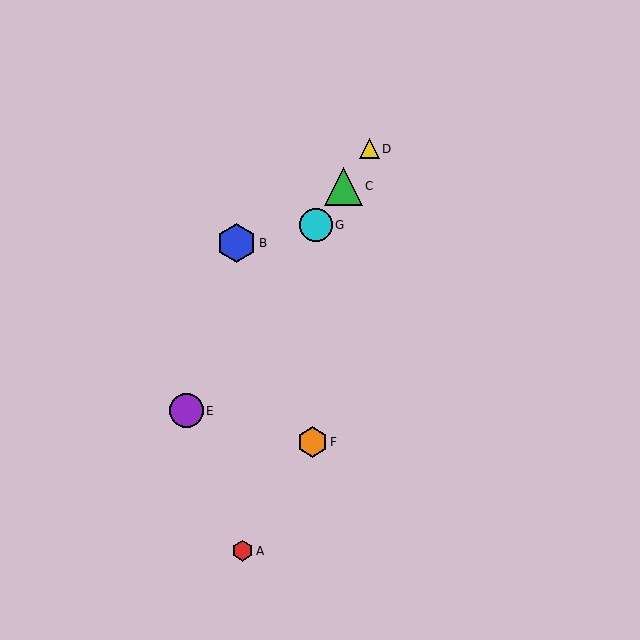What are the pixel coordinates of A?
Object A is at (243, 551).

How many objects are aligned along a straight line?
4 objects (C, D, E, G) are aligned along a straight line.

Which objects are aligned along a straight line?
Objects C, D, E, G are aligned along a straight line.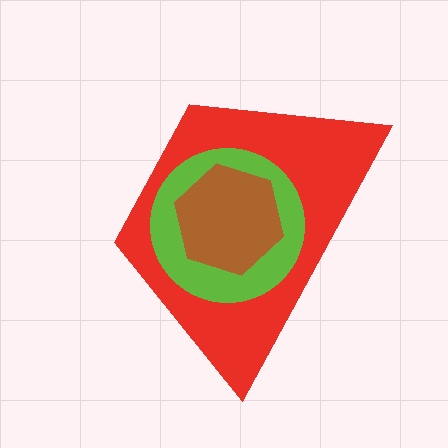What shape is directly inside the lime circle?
The brown hexagon.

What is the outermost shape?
The red trapezoid.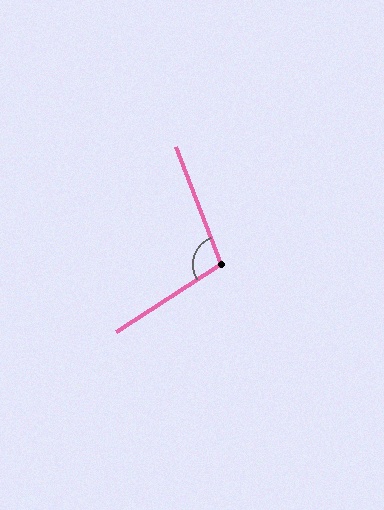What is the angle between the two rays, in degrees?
Approximately 102 degrees.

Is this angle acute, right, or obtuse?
It is obtuse.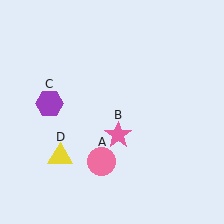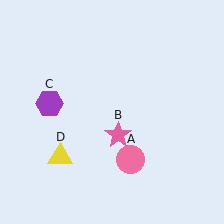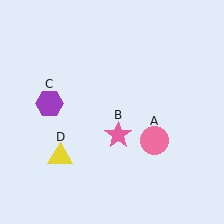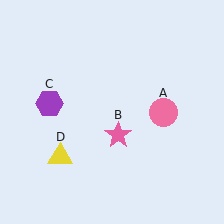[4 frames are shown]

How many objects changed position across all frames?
1 object changed position: pink circle (object A).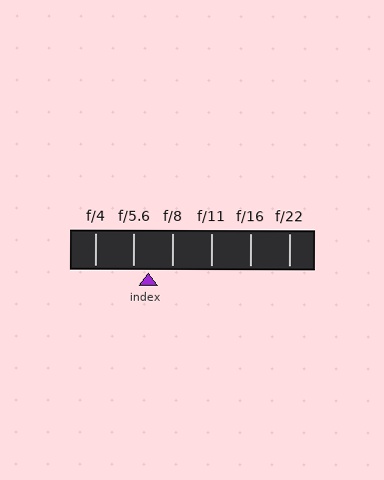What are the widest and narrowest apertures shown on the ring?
The widest aperture shown is f/4 and the narrowest is f/22.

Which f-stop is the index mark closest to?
The index mark is closest to f/5.6.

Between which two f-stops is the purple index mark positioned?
The index mark is between f/5.6 and f/8.